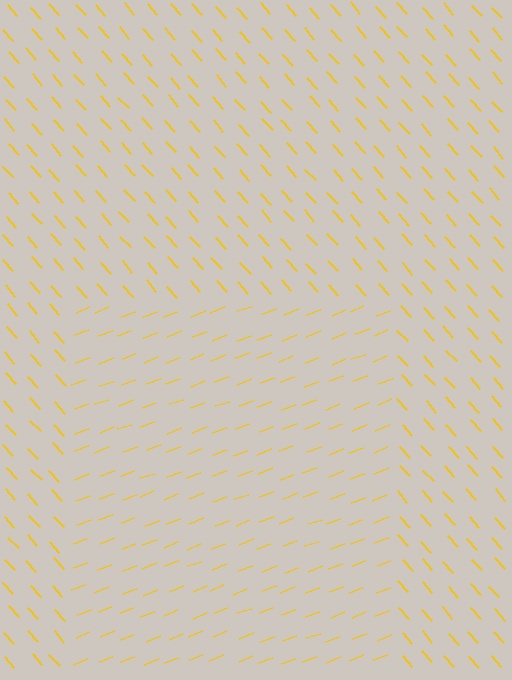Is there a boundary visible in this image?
Yes, there is a texture boundary formed by a change in line orientation.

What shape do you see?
I see a rectangle.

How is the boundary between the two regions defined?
The boundary is defined purely by a change in line orientation (approximately 70 degrees difference). All lines are the same color and thickness.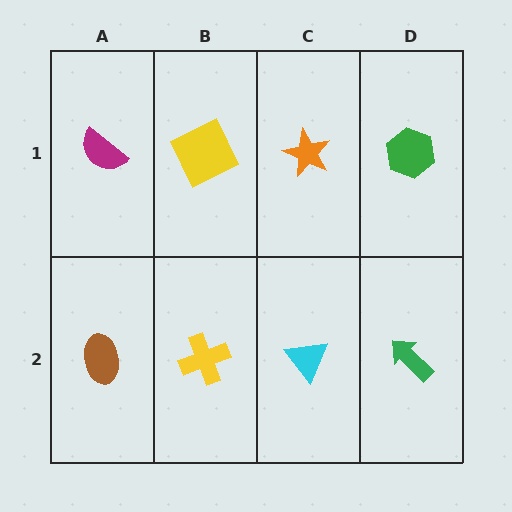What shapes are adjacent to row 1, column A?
A brown ellipse (row 2, column A), a yellow square (row 1, column B).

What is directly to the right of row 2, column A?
A yellow cross.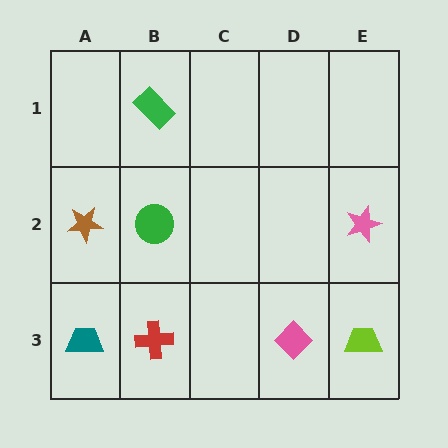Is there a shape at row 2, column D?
No, that cell is empty.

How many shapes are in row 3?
4 shapes.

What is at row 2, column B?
A green circle.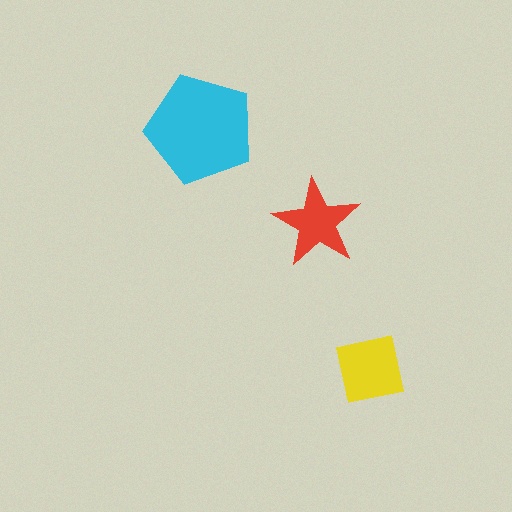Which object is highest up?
The cyan pentagon is topmost.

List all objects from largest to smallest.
The cyan pentagon, the yellow square, the red star.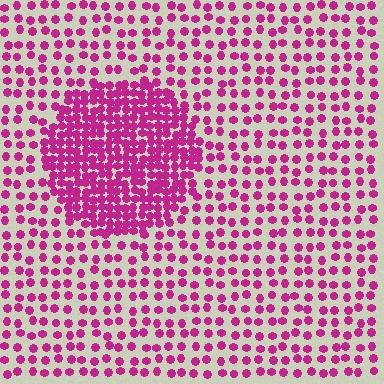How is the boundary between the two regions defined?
The boundary is defined by a change in element density (approximately 2.4x ratio). All elements are the same color, size, and shape.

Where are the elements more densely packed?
The elements are more densely packed inside the circle boundary.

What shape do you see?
I see a circle.